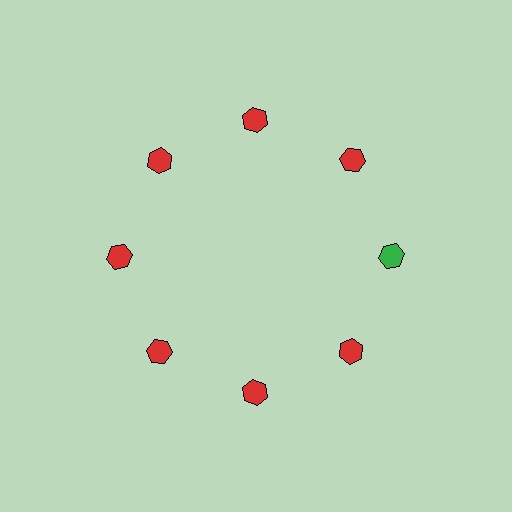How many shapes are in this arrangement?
There are 8 shapes arranged in a ring pattern.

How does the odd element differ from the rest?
It has a different color: green instead of red.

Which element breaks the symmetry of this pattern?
The green hexagon at roughly the 3 o'clock position breaks the symmetry. All other shapes are red hexagons.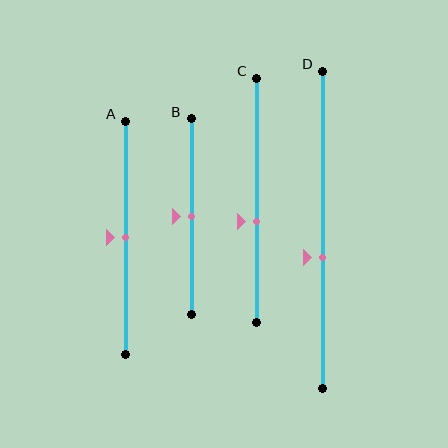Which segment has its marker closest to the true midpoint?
Segment A has its marker closest to the true midpoint.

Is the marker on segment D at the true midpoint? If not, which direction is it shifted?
No, the marker on segment D is shifted downward by about 9% of the segment length.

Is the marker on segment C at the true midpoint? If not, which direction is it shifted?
No, the marker on segment C is shifted downward by about 9% of the segment length.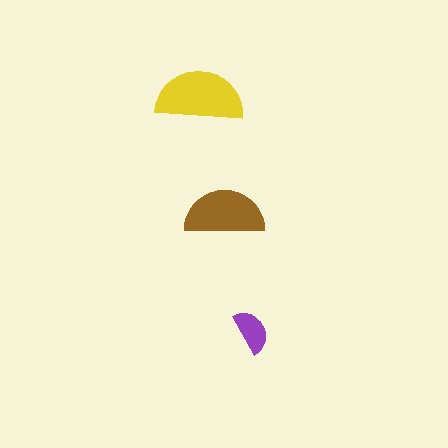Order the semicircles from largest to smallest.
the yellow one, the brown one, the purple one.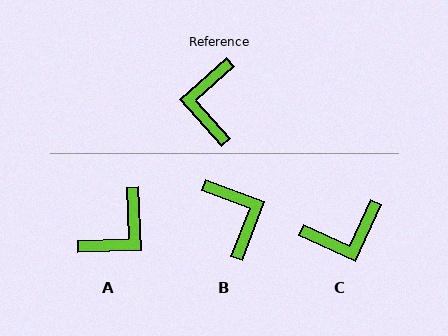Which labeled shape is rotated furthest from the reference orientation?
B, about 153 degrees away.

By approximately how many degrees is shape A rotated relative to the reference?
Approximately 141 degrees counter-clockwise.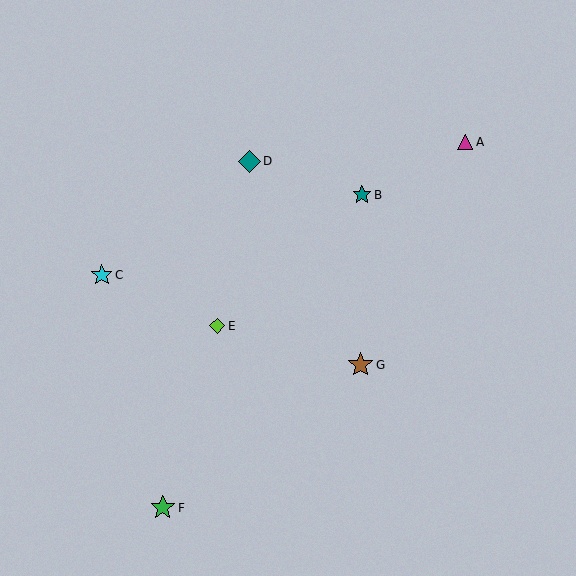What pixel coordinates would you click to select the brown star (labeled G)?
Click at (361, 365) to select the brown star G.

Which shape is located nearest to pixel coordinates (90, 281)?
The cyan star (labeled C) at (102, 275) is nearest to that location.